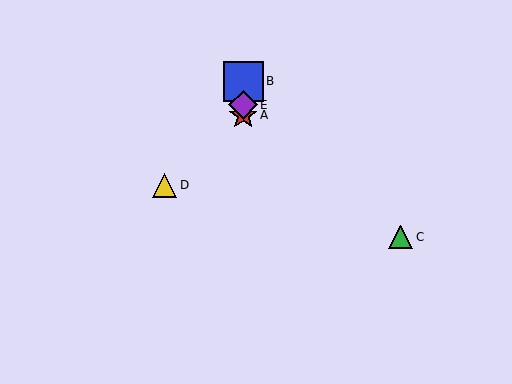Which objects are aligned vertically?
Objects A, B, E are aligned vertically.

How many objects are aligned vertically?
3 objects (A, B, E) are aligned vertically.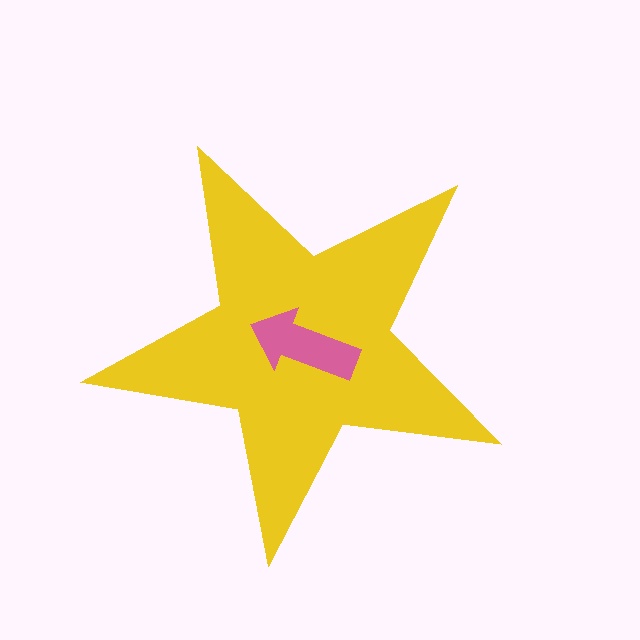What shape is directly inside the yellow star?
The pink arrow.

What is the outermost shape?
The yellow star.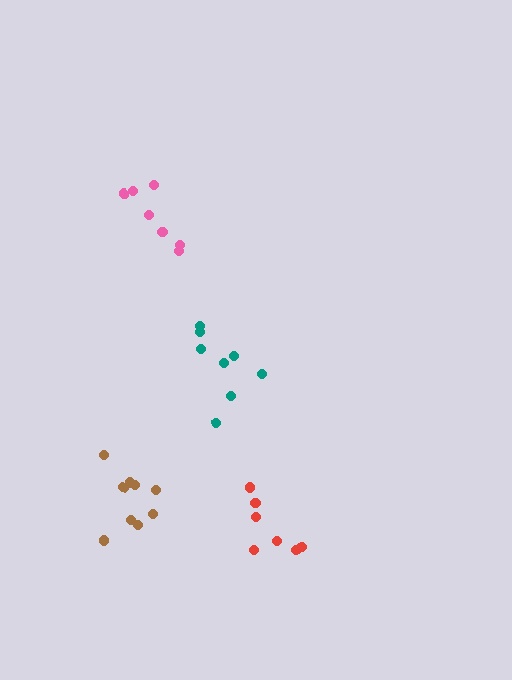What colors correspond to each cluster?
The clusters are colored: pink, brown, teal, red.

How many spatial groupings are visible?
There are 4 spatial groupings.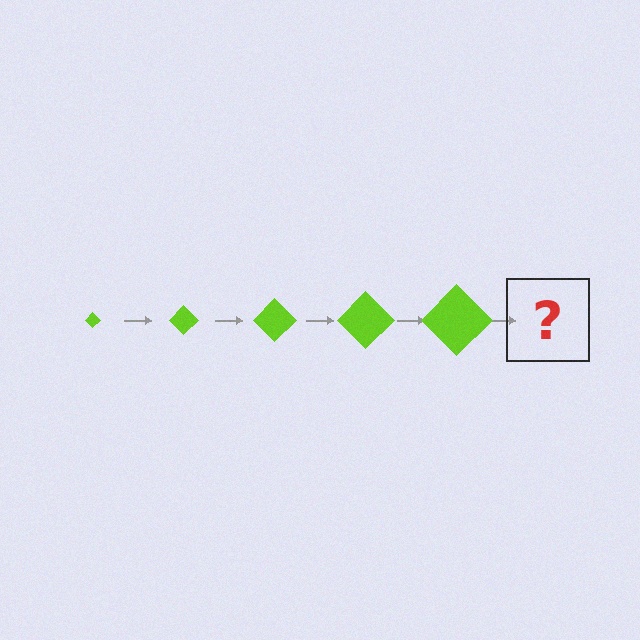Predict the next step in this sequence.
The next step is a lime diamond, larger than the previous one.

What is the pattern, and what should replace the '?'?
The pattern is that the diamond gets progressively larger each step. The '?' should be a lime diamond, larger than the previous one.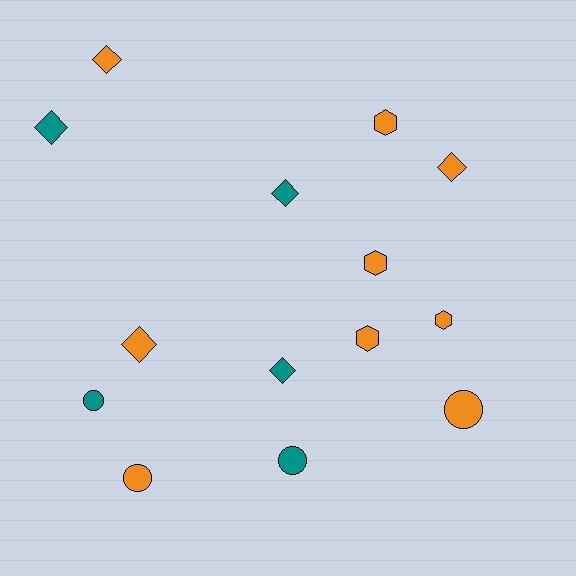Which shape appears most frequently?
Diamond, with 6 objects.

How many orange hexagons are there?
There are 4 orange hexagons.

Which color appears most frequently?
Orange, with 9 objects.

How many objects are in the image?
There are 14 objects.